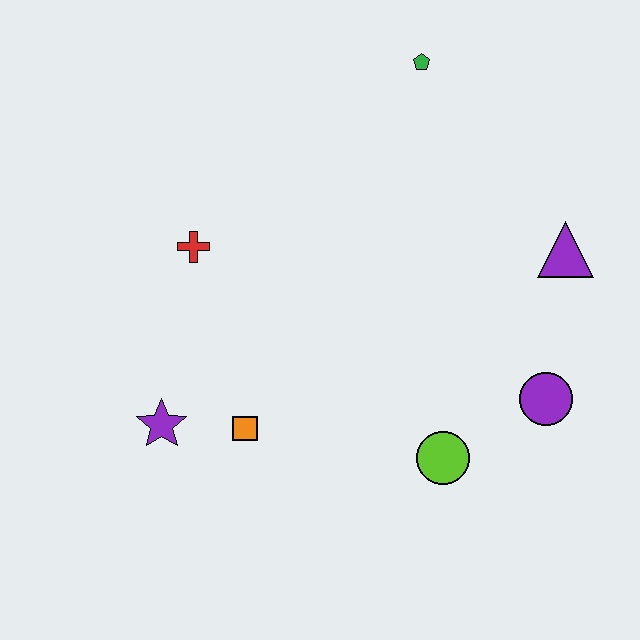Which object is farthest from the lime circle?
The green pentagon is farthest from the lime circle.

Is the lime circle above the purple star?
No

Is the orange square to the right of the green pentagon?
No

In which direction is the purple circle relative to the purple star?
The purple circle is to the right of the purple star.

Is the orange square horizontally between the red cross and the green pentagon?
Yes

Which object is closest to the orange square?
The purple star is closest to the orange square.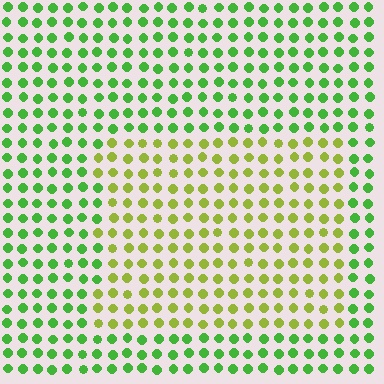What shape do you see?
I see a rectangle.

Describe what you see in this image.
The image is filled with small green elements in a uniform arrangement. A rectangle-shaped region is visible where the elements are tinted to a slightly different hue, forming a subtle color boundary.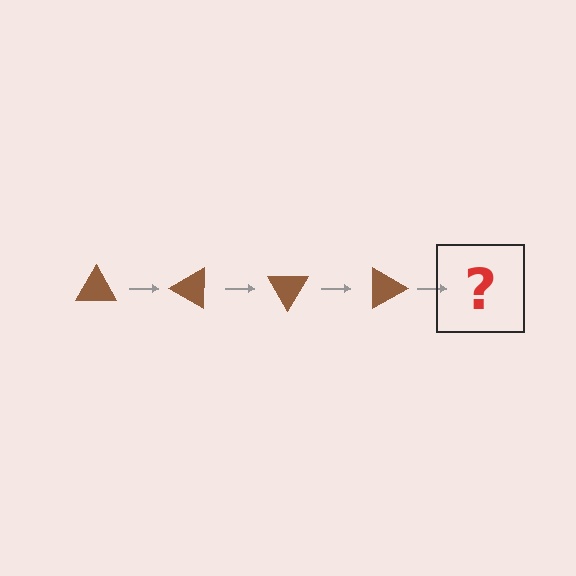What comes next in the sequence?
The next element should be a brown triangle rotated 120 degrees.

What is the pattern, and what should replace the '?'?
The pattern is that the triangle rotates 30 degrees each step. The '?' should be a brown triangle rotated 120 degrees.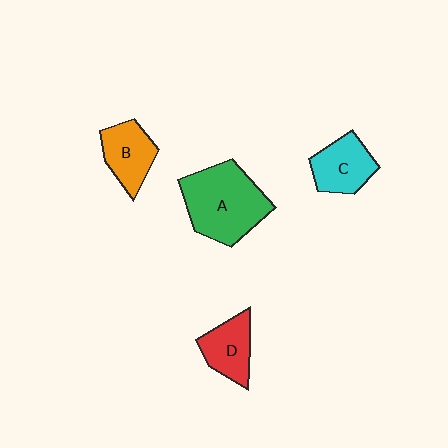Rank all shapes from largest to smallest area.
From largest to smallest: A (green), C (cyan), B (orange), D (red).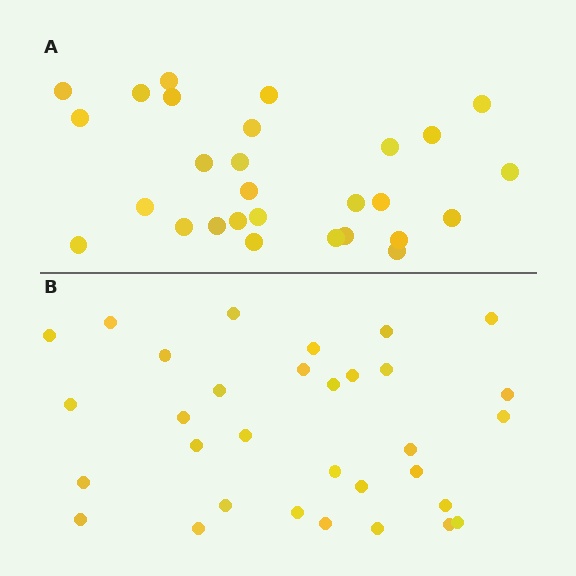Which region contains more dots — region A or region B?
Region B (the bottom region) has more dots.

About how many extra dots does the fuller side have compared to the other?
Region B has about 4 more dots than region A.